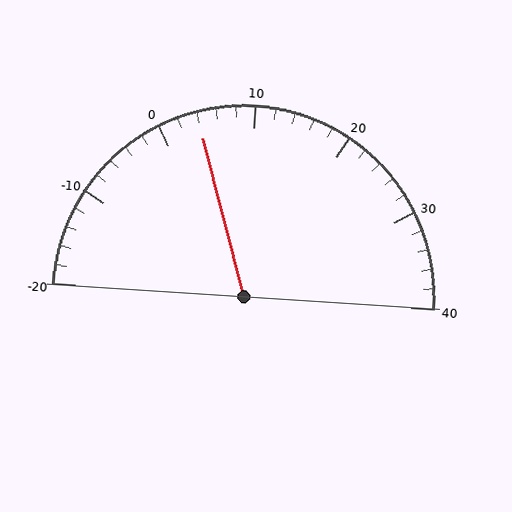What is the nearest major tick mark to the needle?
The nearest major tick mark is 0.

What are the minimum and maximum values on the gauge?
The gauge ranges from -20 to 40.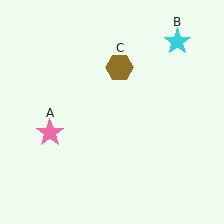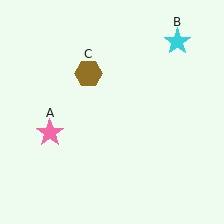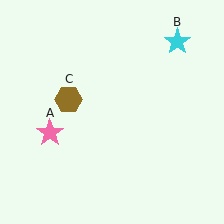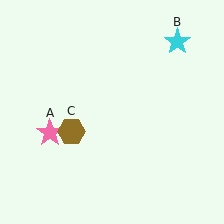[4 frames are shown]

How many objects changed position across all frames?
1 object changed position: brown hexagon (object C).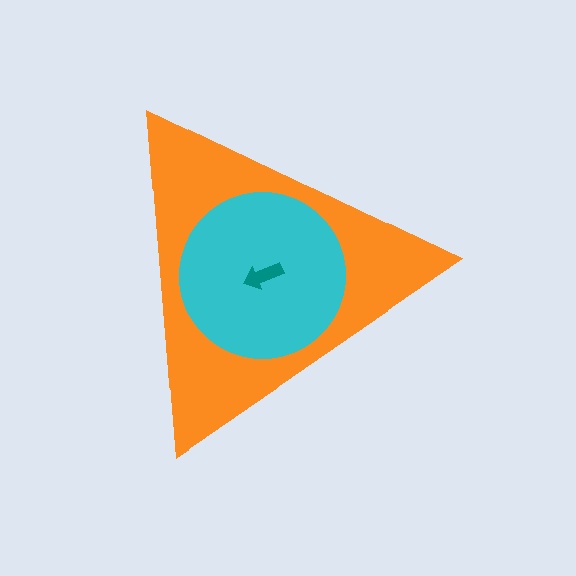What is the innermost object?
The teal arrow.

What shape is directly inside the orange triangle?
The cyan circle.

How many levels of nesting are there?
3.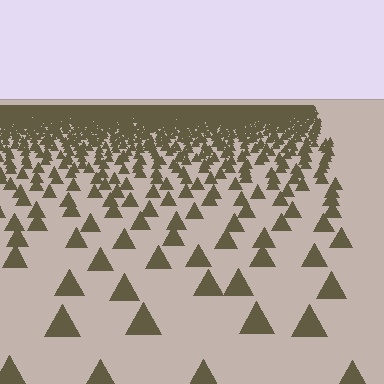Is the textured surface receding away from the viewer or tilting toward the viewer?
The surface is receding away from the viewer. Texture elements get smaller and denser toward the top.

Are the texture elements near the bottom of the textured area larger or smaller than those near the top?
Larger. Near the bottom, elements are closer to the viewer and appear at a bigger on-screen size.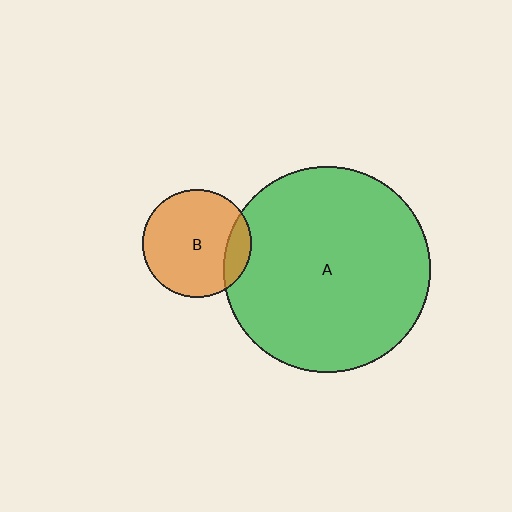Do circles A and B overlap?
Yes.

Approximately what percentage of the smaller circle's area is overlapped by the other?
Approximately 15%.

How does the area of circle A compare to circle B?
Approximately 3.6 times.